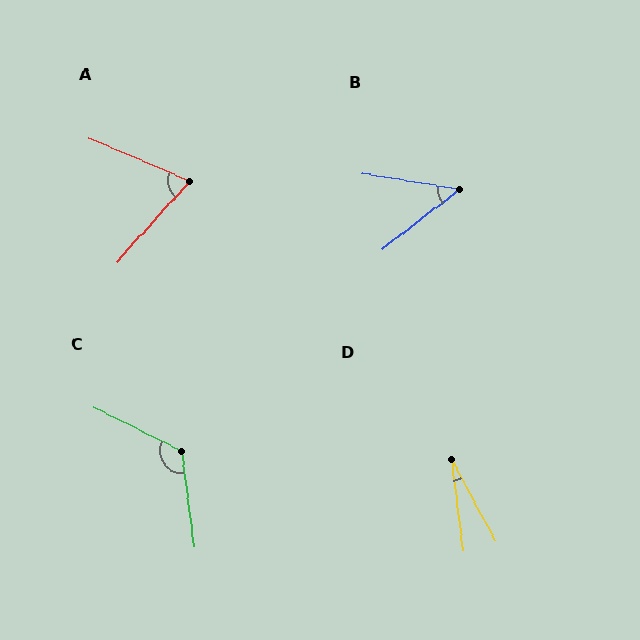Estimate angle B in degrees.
Approximately 46 degrees.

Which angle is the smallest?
D, at approximately 21 degrees.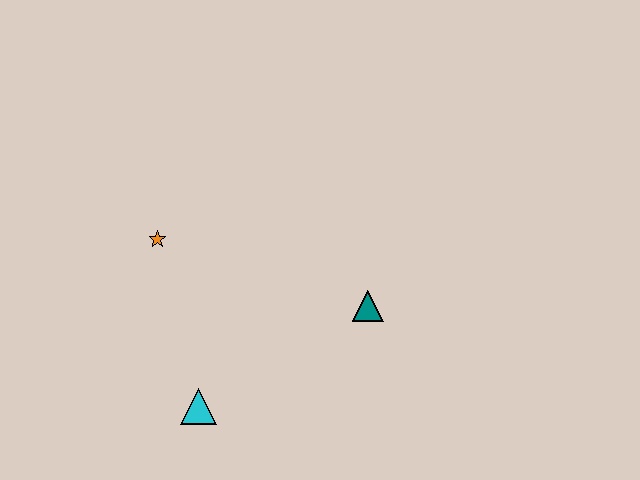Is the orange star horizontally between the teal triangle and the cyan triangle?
No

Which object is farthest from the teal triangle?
The orange star is farthest from the teal triangle.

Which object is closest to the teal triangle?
The cyan triangle is closest to the teal triangle.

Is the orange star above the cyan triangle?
Yes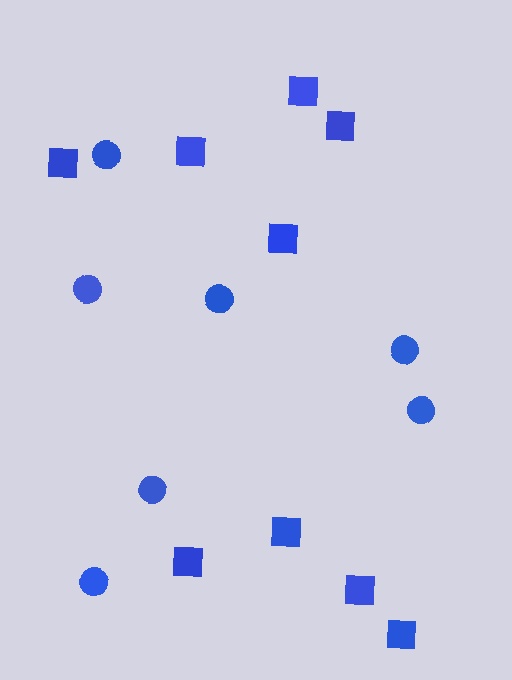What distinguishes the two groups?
There are 2 groups: one group of squares (9) and one group of circles (7).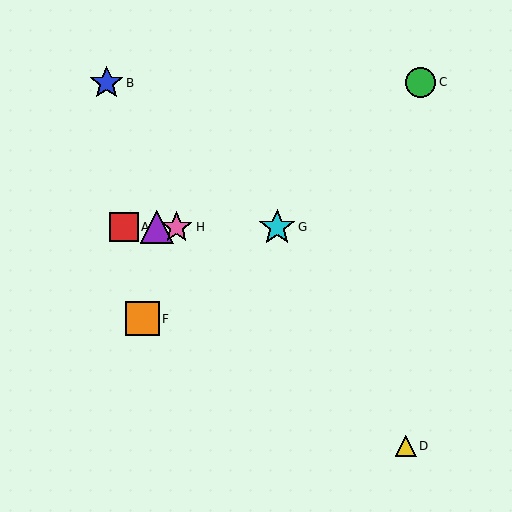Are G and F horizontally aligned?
No, G is at y≈227 and F is at y≈319.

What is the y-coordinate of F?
Object F is at y≈319.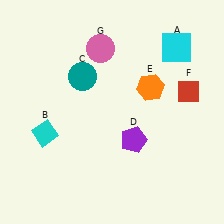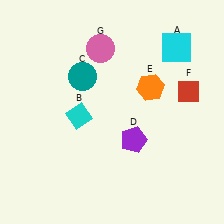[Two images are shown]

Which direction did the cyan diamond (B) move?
The cyan diamond (B) moved right.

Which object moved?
The cyan diamond (B) moved right.